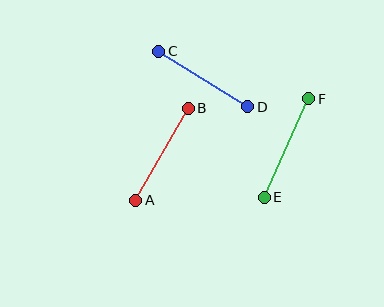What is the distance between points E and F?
The distance is approximately 108 pixels.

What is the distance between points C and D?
The distance is approximately 104 pixels.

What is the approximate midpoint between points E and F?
The midpoint is at approximately (286, 148) pixels.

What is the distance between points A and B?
The distance is approximately 106 pixels.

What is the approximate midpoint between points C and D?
The midpoint is at approximately (203, 79) pixels.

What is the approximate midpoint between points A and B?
The midpoint is at approximately (162, 154) pixels.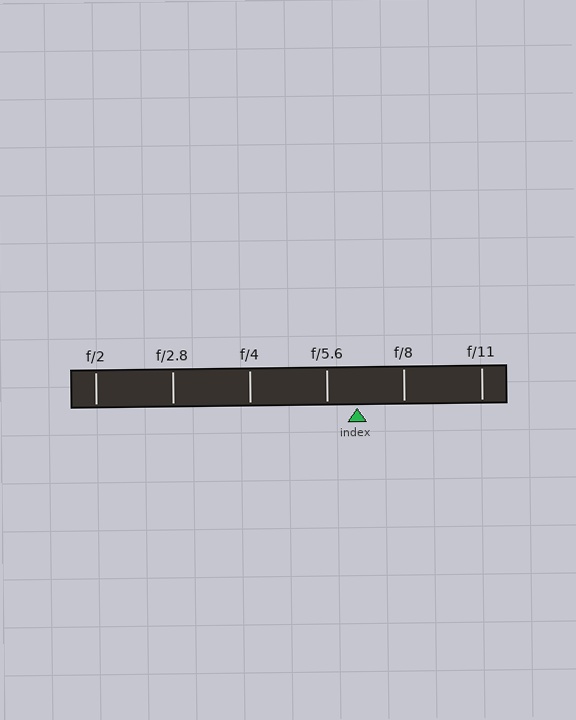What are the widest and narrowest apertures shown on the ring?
The widest aperture shown is f/2 and the narrowest is f/11.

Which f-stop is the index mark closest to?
The index mark is closest to f/5.6.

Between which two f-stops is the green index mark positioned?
The index mark is between f/5.6 and f/8.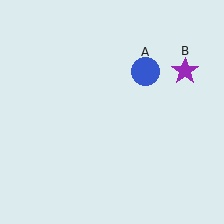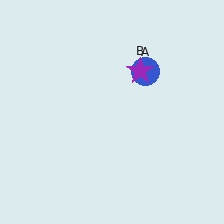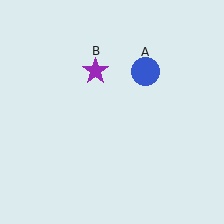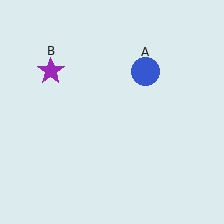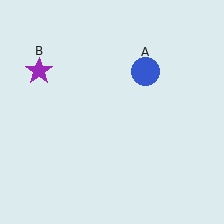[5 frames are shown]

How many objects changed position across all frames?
1 object changed position: purple star (object B).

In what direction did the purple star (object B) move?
The purple star (object B) moved left.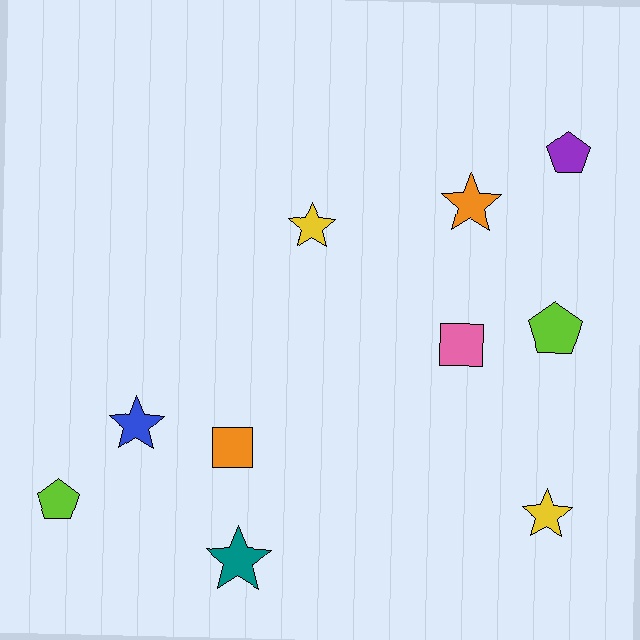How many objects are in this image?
There are 10 objects.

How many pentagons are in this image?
There are 3 pentagons.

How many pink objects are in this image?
There is 1 pink object.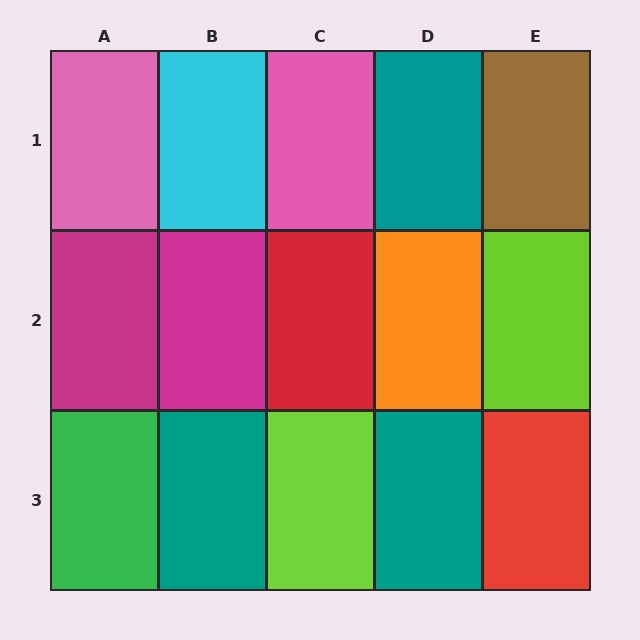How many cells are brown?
1 cell is brown.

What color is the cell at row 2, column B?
Magenta.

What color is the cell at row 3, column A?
Green.